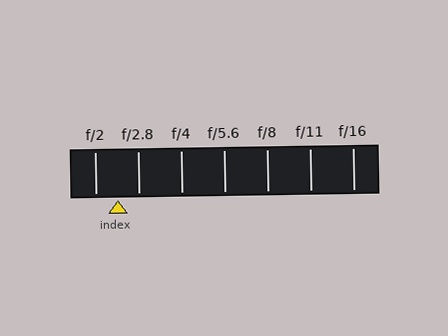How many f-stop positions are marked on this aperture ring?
There are 7 f-stop positions marked.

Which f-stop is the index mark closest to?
The index mark is closest to f/2.8.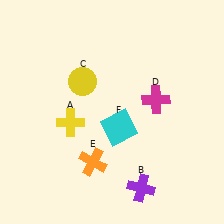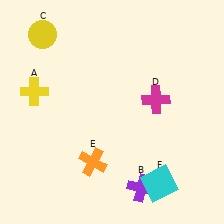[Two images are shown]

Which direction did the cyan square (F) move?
The cyan square (F) moved down.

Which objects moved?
The objects that moved are: the yellow cross (A), the yellow circle (C), the cyan square (F).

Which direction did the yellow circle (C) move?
The yellow circle (C) moved up.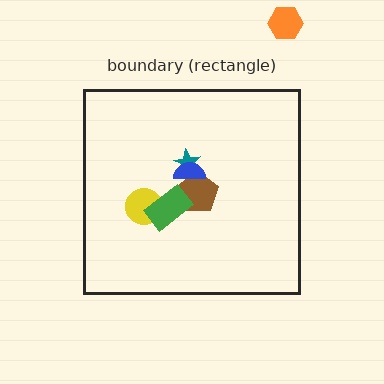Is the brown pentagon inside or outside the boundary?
Inside.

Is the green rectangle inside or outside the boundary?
Inside.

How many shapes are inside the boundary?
5 inside, 1 outside.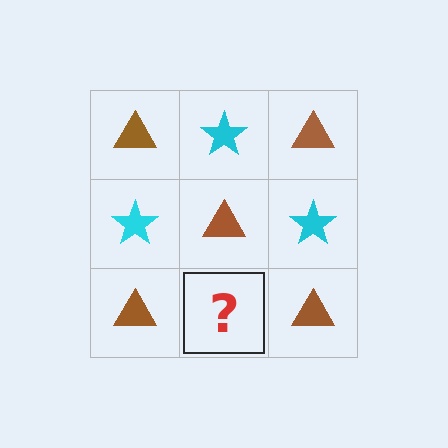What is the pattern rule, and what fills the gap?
The rule is that it alternates brown triangle and cyan star in a checkerboard pattern. The gap should be filled with a cyan star.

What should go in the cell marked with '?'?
The missing cell should contain a cyan star.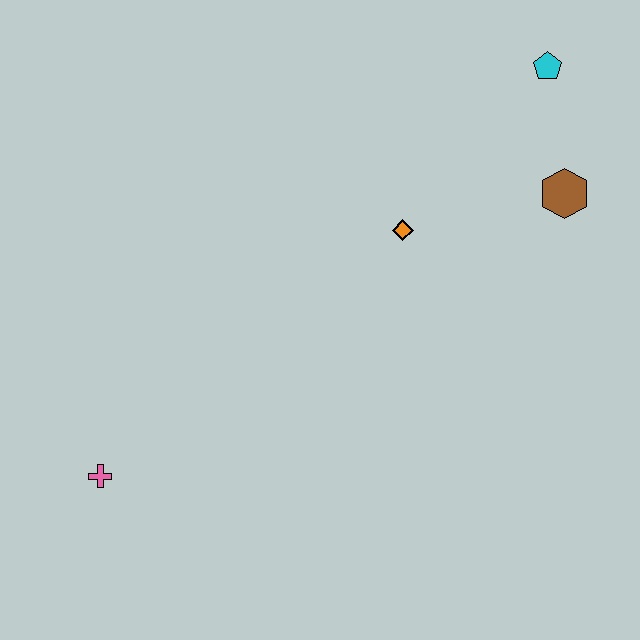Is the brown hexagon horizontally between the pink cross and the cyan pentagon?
No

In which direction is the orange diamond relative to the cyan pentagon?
The orange diamond is below the cyan pentagon.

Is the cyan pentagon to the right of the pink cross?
Yes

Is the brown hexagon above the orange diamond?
Yes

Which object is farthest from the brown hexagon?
The pink cross is farthest from the brown hexagon.